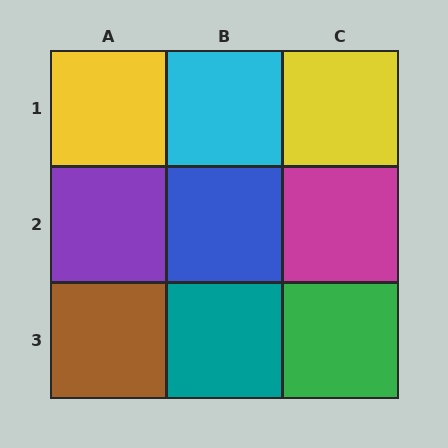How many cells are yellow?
2 cells are yellow.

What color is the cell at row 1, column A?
Yellow.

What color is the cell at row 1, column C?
Yellow.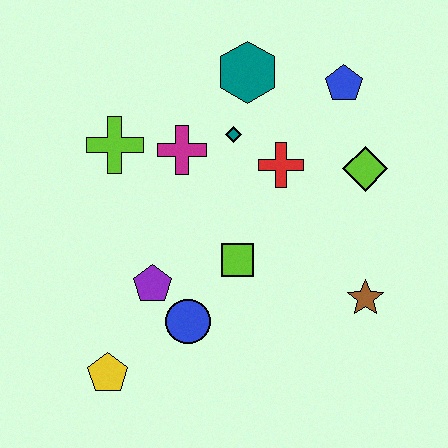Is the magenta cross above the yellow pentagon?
Yes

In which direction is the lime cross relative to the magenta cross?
The lime cross is to the left of the magenta cross.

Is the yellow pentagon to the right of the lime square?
No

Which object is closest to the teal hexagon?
The teal diamond is closest to the teal hexagon.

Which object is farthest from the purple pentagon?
The blue pentagon is farthest from the purple pentagon.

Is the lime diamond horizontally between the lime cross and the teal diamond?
No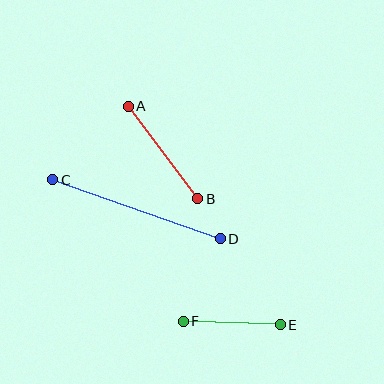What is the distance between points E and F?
The distance is approximately 97 pixels.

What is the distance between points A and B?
The distance is approximately 116 pixels.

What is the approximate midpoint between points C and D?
The midpoint is at approximately (136, 209) pixels.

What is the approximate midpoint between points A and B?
The midpoint is at approximately (163, 152) pixels.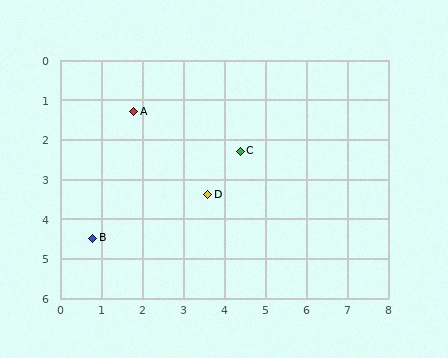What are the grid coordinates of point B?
Point B is at approximately (0.8, 4.5).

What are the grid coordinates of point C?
Point C is at approximately (4.4, 2.3).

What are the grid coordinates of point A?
Point A is at approximately (1.8, 1.3).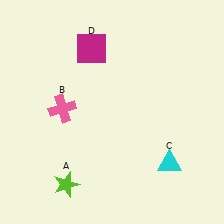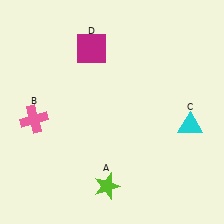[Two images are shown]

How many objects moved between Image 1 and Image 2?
3 objects moved between the two images.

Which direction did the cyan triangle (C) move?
The cyan triangle (C) moved up.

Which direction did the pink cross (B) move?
The pink cross (B) moved left.